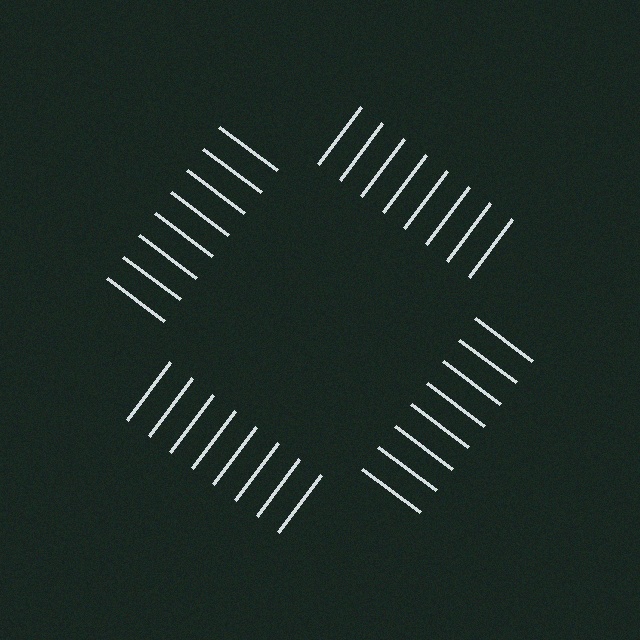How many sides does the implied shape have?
4 sides — the line-ends trace a square.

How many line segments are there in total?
32 — 8 along each of the 4 edges.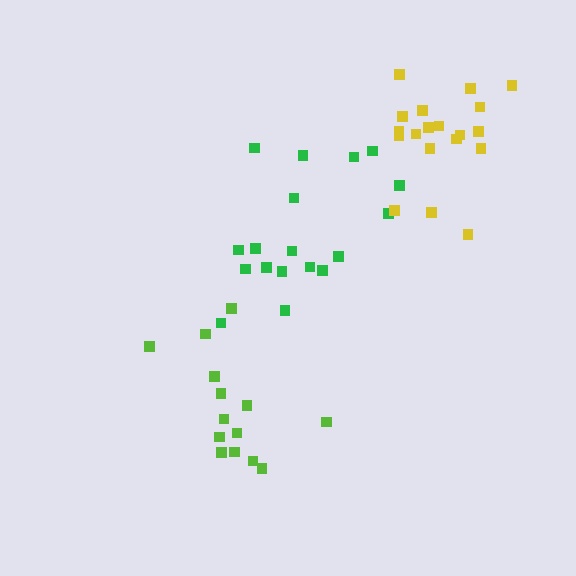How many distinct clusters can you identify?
There are 3 distinct clusters.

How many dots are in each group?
Group 1: 18 dots, Group 2: 14 dots, Group 3: 19 dots (51 total).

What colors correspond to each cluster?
The clusters are colored: green, lime, yellow.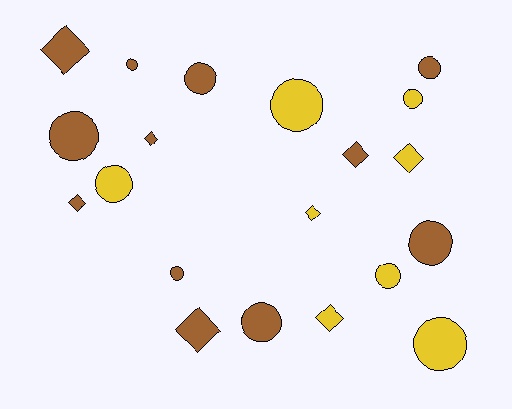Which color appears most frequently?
Brown, with 12 objects.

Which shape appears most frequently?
Circle, with 12 objects.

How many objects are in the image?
There are 20 objects.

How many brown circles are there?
There are 7 brown circles.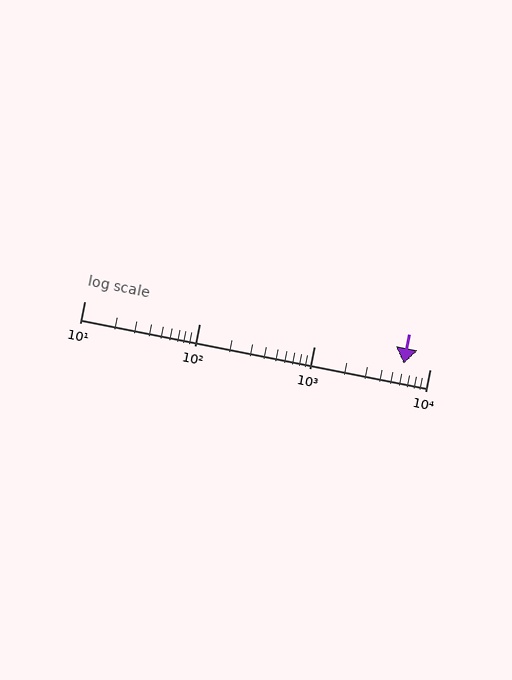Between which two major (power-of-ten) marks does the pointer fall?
The pointer is between 1000 and 10000.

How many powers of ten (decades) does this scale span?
The scale spans 3 decades, from 10 to 10000.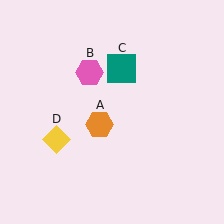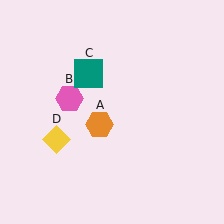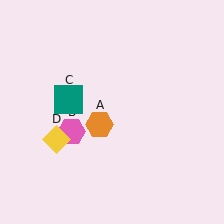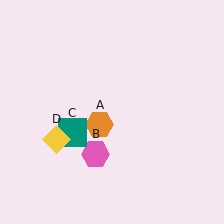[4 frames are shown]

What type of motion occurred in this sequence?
The pink hexagon (object B), teal square (object C) rotated counterclockwise around the center of the scene.